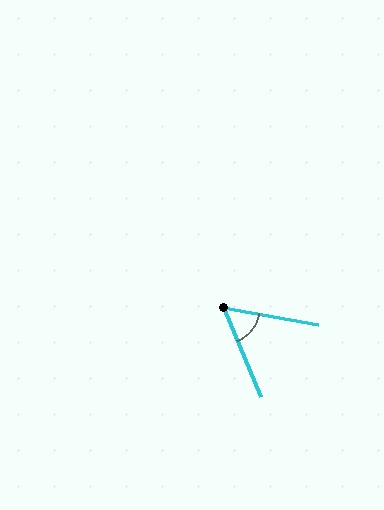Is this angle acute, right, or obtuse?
It is acute.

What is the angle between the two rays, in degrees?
Approximately 57 degrees.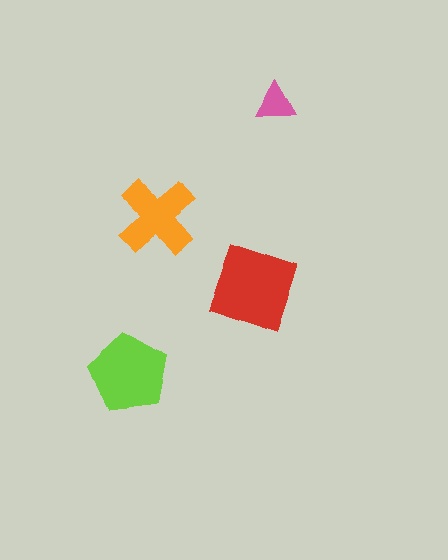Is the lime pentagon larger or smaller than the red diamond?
Smaller.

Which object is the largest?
The red diamond.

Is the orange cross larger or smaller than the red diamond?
Smaller.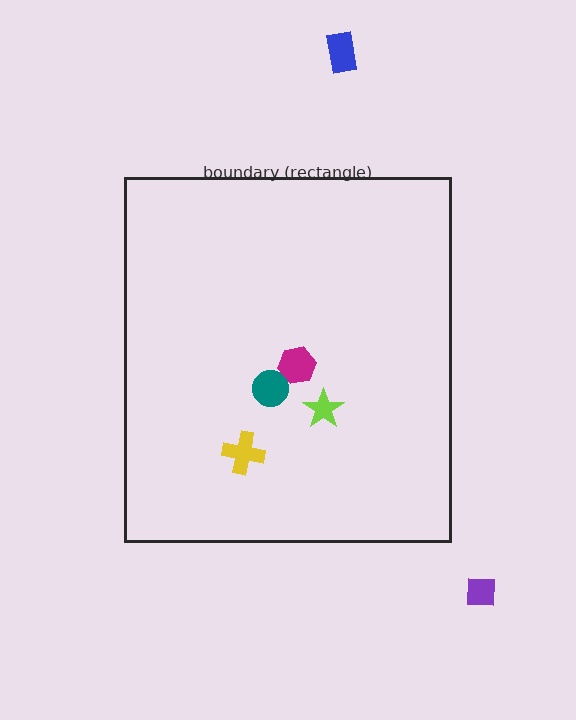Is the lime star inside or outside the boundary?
Inside.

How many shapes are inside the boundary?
4 inside, 2 outside.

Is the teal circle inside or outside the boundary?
Inside.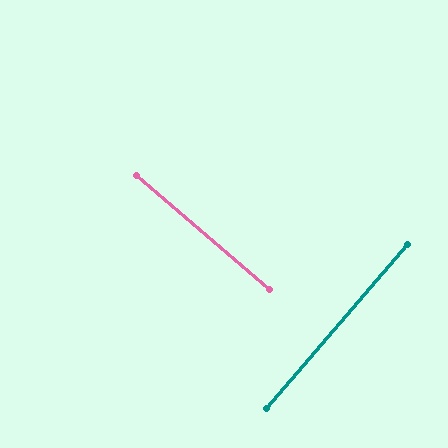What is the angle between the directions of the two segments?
Approximately 90 degrees.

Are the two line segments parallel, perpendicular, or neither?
Perpendicular — they meet at approximately 90°.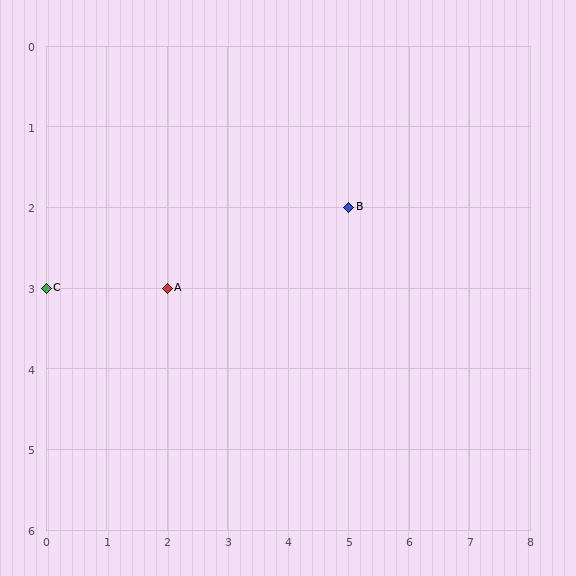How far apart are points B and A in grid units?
Points B and A are 3 columns and 1 row apart (about 3.2 grid units diagonally).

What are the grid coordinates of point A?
Point A is at grid coordinates (2, 3).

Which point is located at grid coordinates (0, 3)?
Point C is at (0, 3).